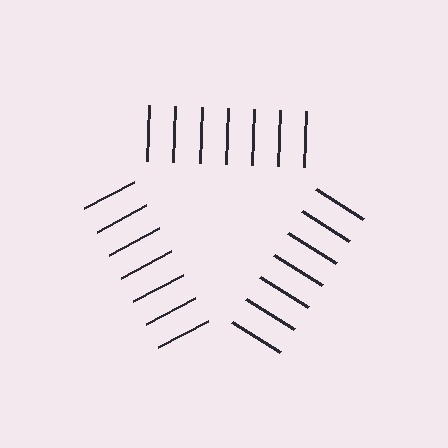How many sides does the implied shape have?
3 sides — the line-ends trace a triangle.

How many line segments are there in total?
21 — 7 along each of the 3 edges.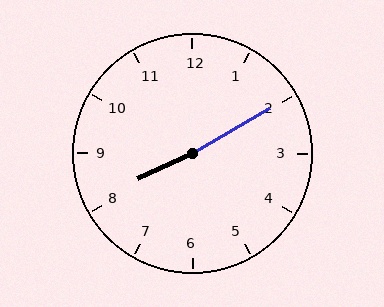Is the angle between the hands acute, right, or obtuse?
It is obtuse.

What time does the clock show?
8:10.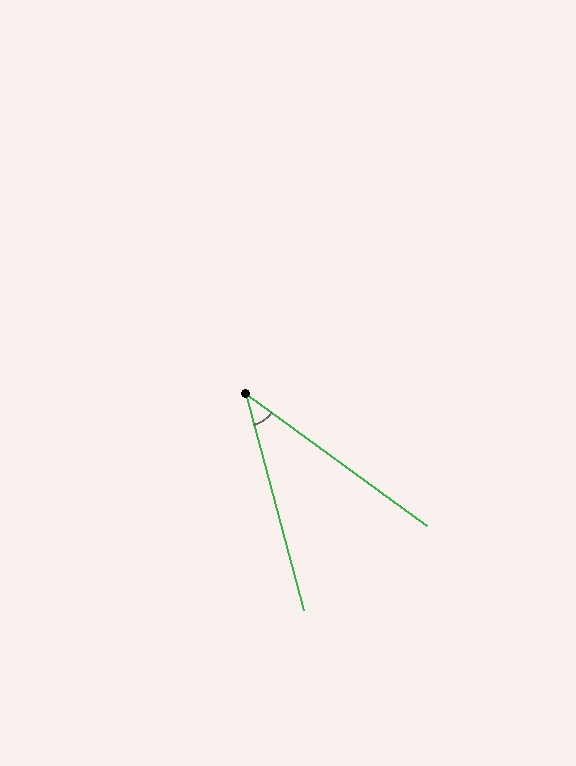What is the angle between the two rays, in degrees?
Approximately 39 degrees.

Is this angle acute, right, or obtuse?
It is acute.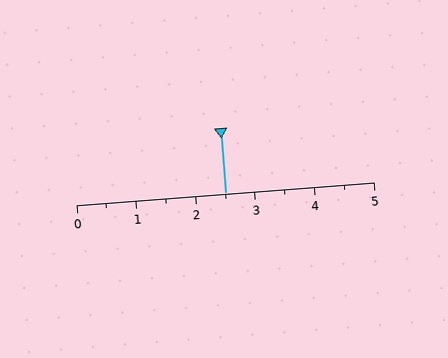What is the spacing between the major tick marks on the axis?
The major ticks are spaced 1 apart.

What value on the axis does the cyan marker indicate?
The marker indicates approximately 2.5.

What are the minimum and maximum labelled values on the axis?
The axis runs from 0 to 5.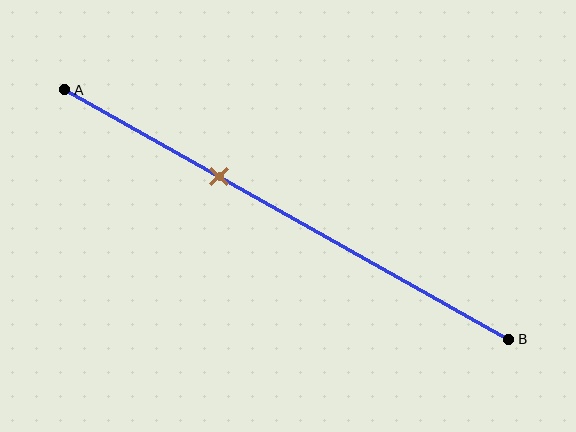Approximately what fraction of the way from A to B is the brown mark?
The brown mark is approximately 35% of the way from A to B.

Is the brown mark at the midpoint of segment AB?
No, the mark is at about 35% from A, not at the 50% midpoint.